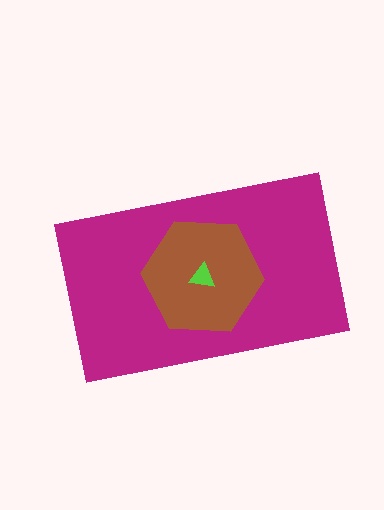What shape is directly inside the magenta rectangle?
The brown hexagon.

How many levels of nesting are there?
3.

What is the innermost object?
The lime triangle.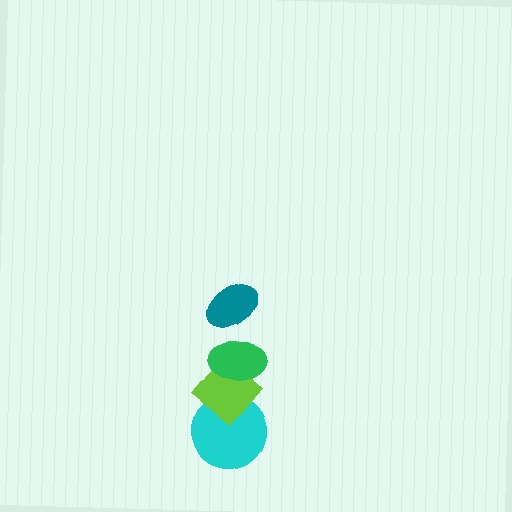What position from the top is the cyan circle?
The cyan circle is 4th from the top.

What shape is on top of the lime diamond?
The green ellipse is on top of the lime diamond.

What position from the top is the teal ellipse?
The teal ellipse is 1st from the top.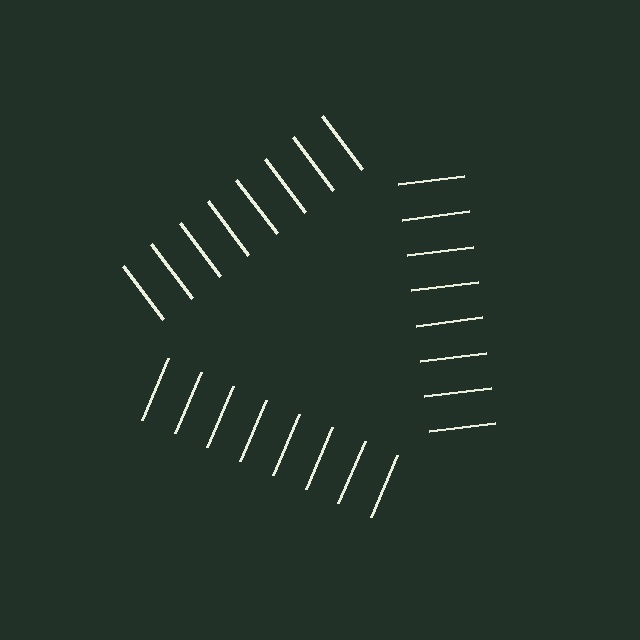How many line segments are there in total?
24 — 8 along each of the 3 edges.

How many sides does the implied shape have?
3 sides — the line-ends trace a triangle.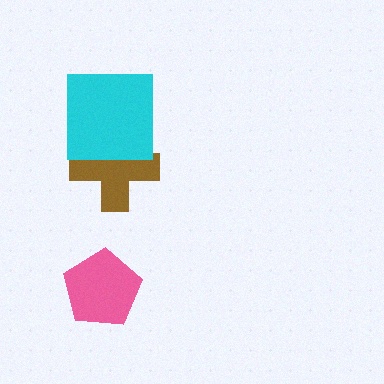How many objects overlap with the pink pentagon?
0 objects overlap with the pink pentagon.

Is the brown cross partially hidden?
Yes, it is partially covered by another shape.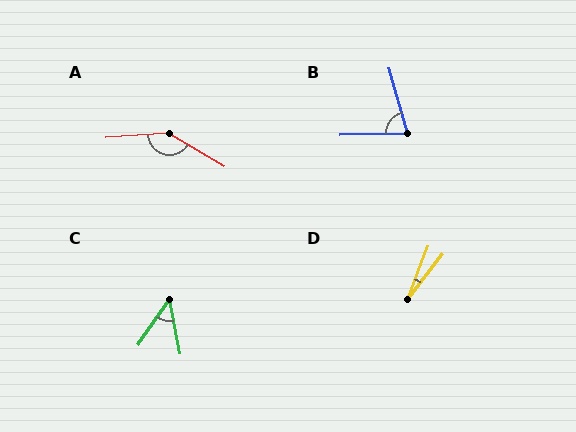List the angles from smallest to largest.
D (17°), C (45°), B (75°), A (145°).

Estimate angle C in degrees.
Approximately 45 degrees.